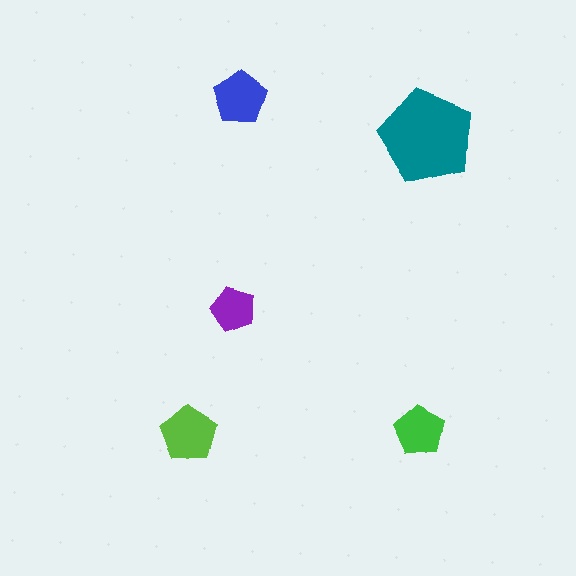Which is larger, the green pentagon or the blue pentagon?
The blue one.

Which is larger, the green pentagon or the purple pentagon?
The green one.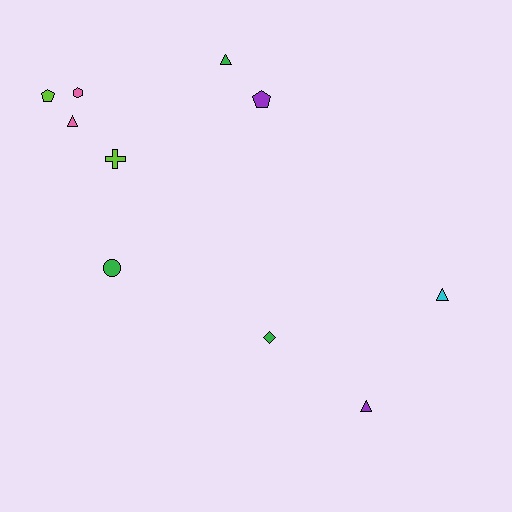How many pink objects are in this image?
There are 2 pink objects.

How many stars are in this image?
There are no stars.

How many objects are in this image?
There are 10 objects.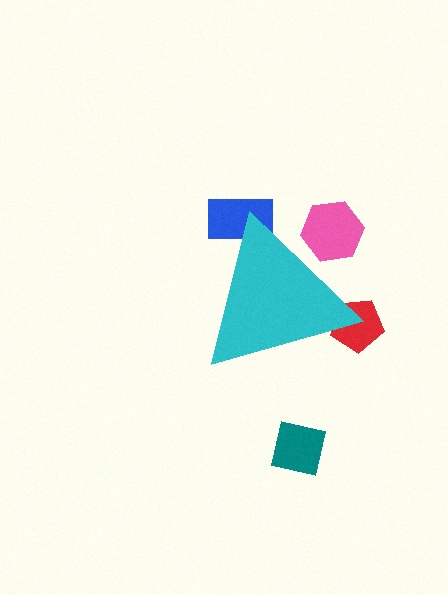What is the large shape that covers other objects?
A cyan triangle.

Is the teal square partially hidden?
No, the teal square is fully visible.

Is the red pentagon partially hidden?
Yes, the red pentagon is partially hidden behind the cyan triangle.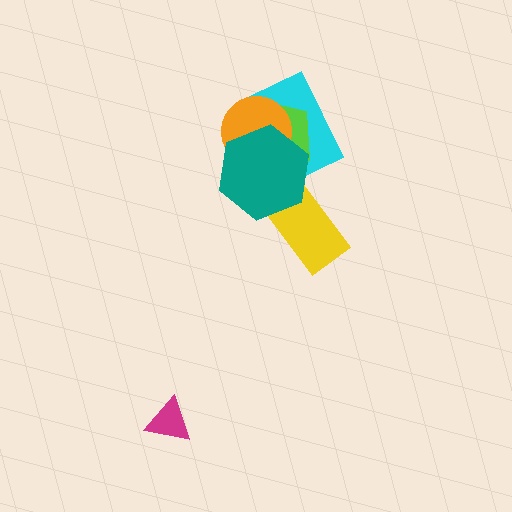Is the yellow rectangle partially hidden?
Yes, it is partially covered by another shape.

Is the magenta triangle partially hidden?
No, no other shape covers it.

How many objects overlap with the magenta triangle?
0 objects overlap with the magenta triangle.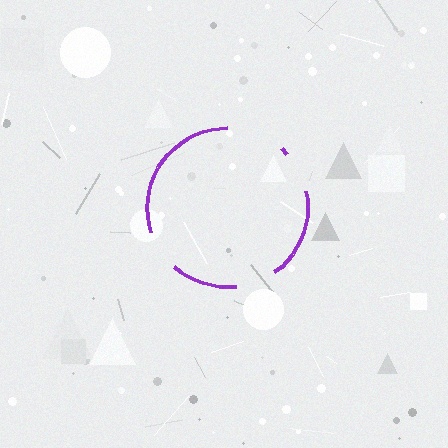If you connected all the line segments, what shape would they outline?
They would outline a circle.